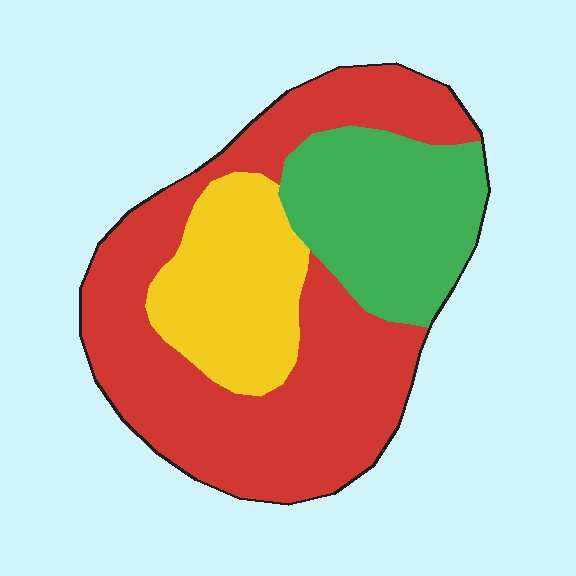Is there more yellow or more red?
Red.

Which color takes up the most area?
Red, at roughly 55%.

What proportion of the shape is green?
Green covers 25% of the shape.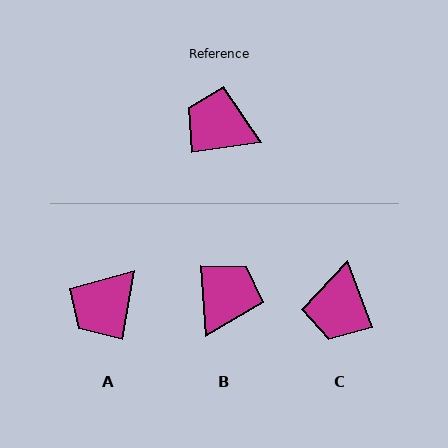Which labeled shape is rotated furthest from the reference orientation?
C, about 102 degrees away.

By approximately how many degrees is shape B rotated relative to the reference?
Approximately 94 degrees clockwise.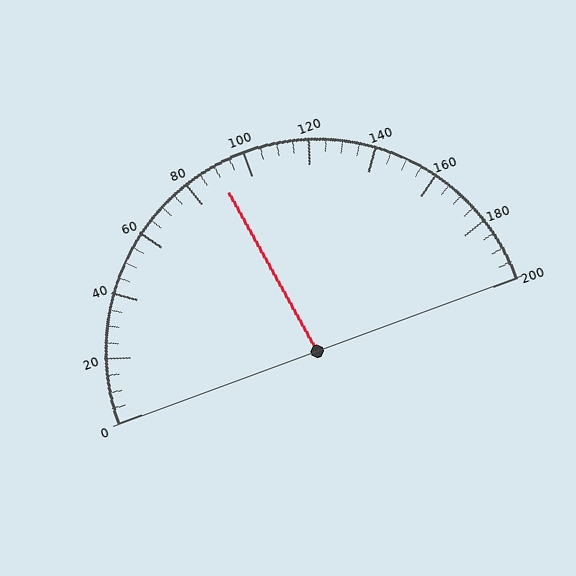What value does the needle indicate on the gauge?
The needle indicates approximately 90.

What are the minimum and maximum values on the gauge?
The gauge ranges from 0 to 200.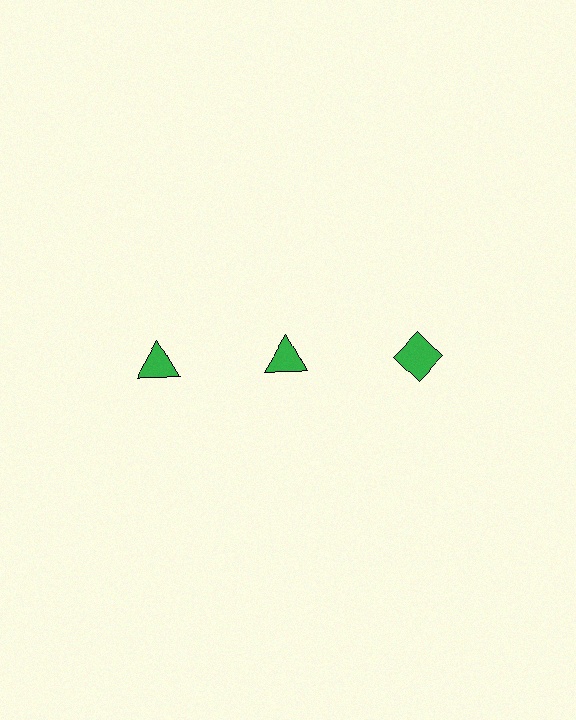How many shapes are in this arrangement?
There are 3 shapes arranged in a grid pattern.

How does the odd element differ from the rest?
It has a different shape: diamond instead of triangle.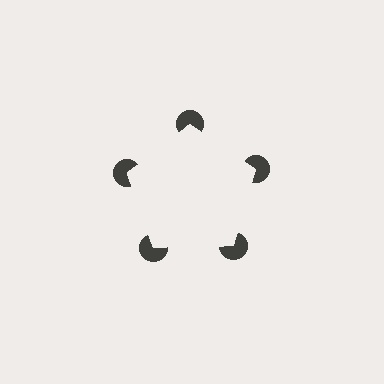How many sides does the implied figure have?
5 sides.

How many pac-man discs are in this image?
There are 5 — one at each vertex of the illusory pentagon.